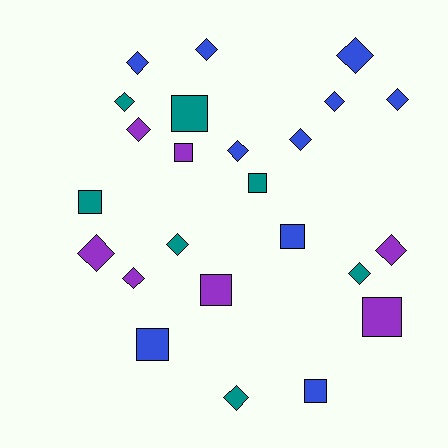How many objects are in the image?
There are 24 objects.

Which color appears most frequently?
Blue, with 10 objects.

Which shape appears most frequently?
Diamond, with 15 objects.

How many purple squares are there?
There are 3 purple squares.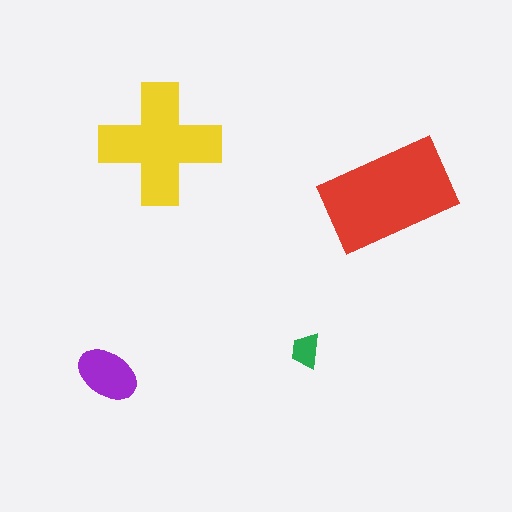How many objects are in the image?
There are 4 objects in the image.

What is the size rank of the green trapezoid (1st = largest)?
4th.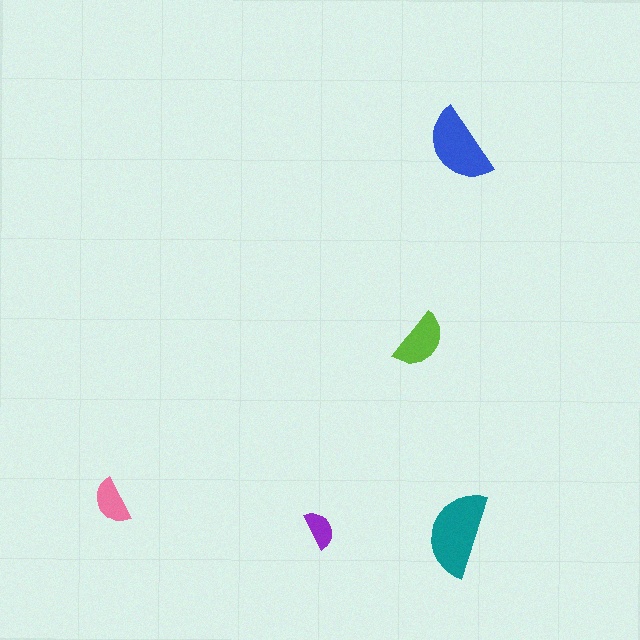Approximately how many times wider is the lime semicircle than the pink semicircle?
About 1.5 times wider.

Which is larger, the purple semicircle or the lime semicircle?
The lime one.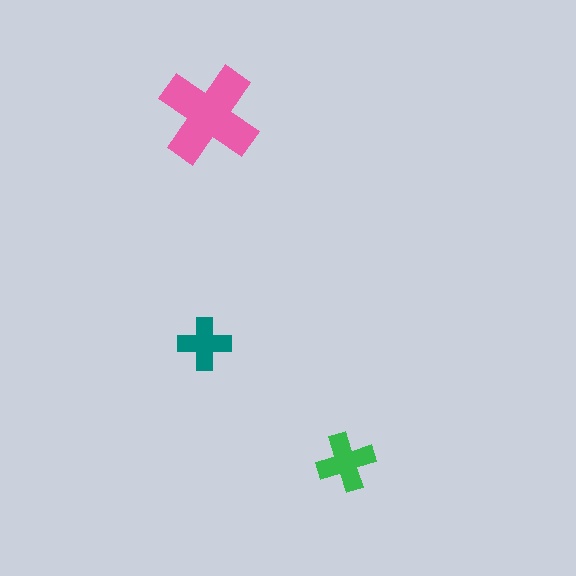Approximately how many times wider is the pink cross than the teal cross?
About 2 times wider.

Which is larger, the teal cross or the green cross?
The green one.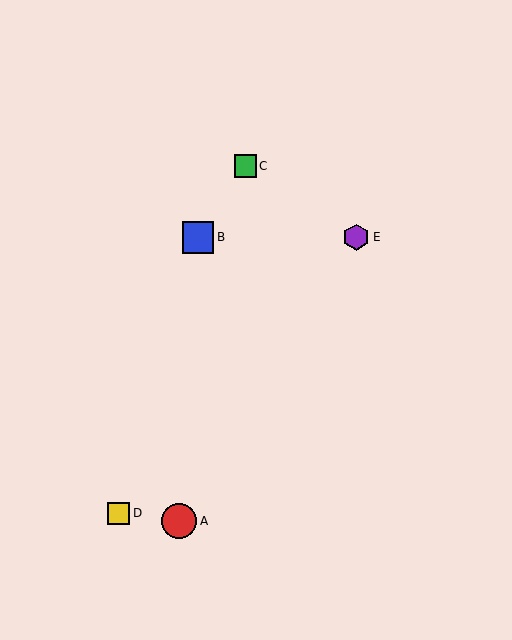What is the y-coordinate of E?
Object E is at y≈237.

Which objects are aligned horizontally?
Objects B, E are aligned horizontally.